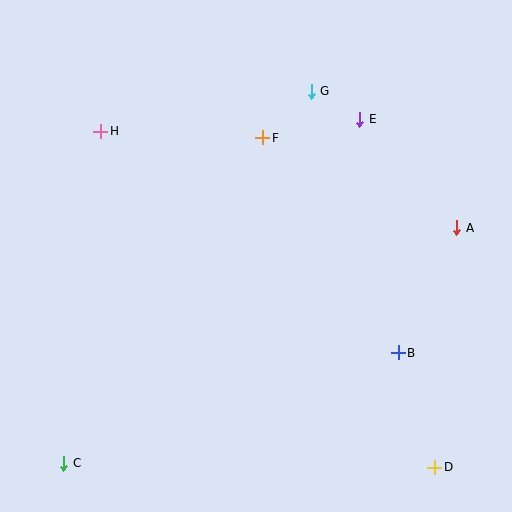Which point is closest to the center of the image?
Point F at (263, 138) is closest to the center.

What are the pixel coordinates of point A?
Point A is at (457, 228).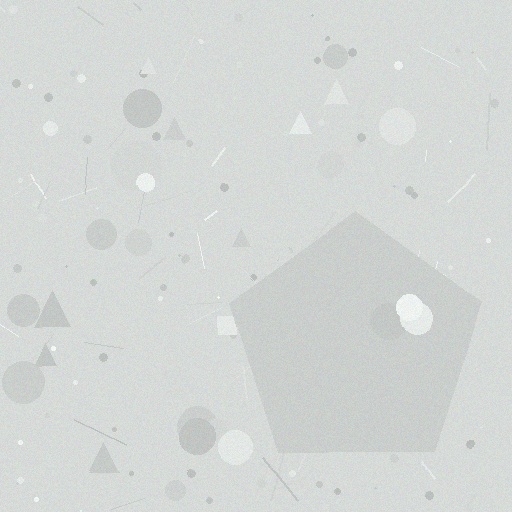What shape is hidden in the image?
A pentagon is hidden in the image.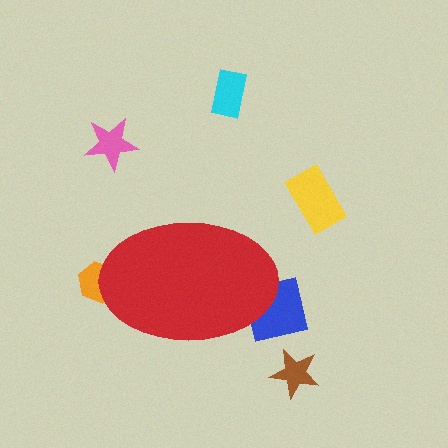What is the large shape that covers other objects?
A red ellipse.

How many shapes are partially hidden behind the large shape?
2 shapes are partially hidden.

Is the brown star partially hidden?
No, the brown star is fully visible.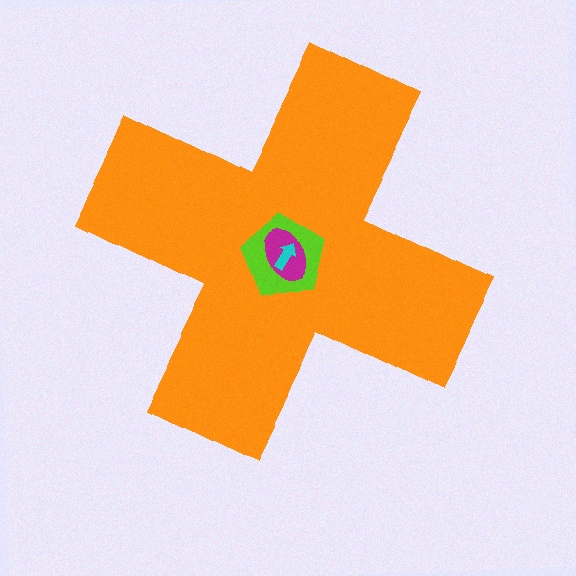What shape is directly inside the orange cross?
The lime pentagon.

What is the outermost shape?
The orange cross.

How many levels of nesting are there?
4.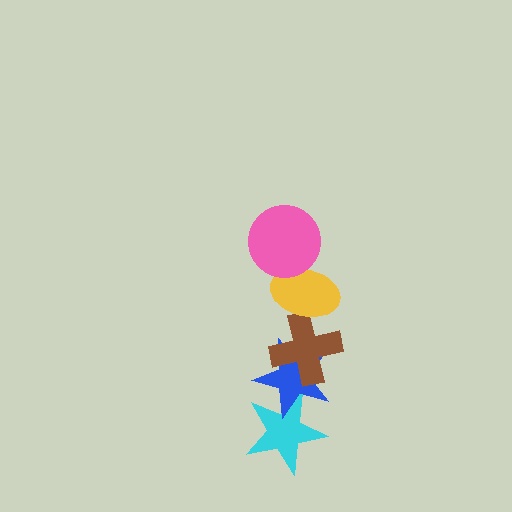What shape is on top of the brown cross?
The yellow ellipse is on top of the brown cross.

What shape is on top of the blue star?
The brown cross is on top of the blue star.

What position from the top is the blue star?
The blue star is 4th from the top.